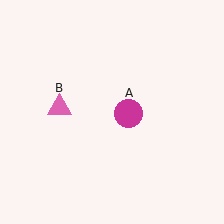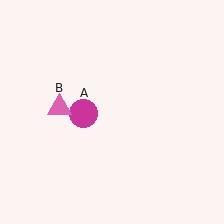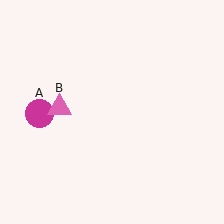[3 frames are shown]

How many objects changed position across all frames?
1 object changed position: magenta circle (object A).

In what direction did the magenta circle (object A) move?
The magenta circle (object A) moved left.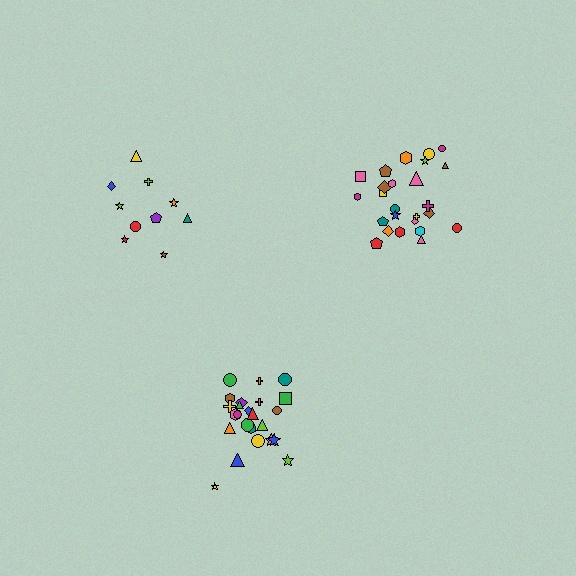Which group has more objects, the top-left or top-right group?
The top-right group.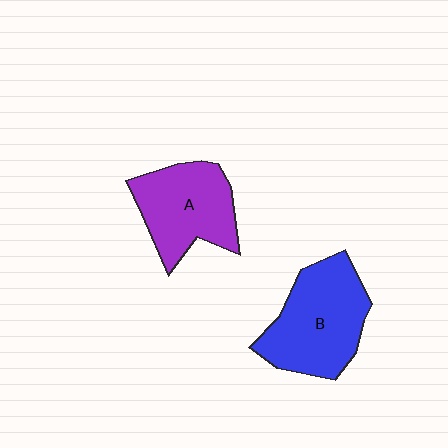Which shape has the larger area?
Shape B (blue).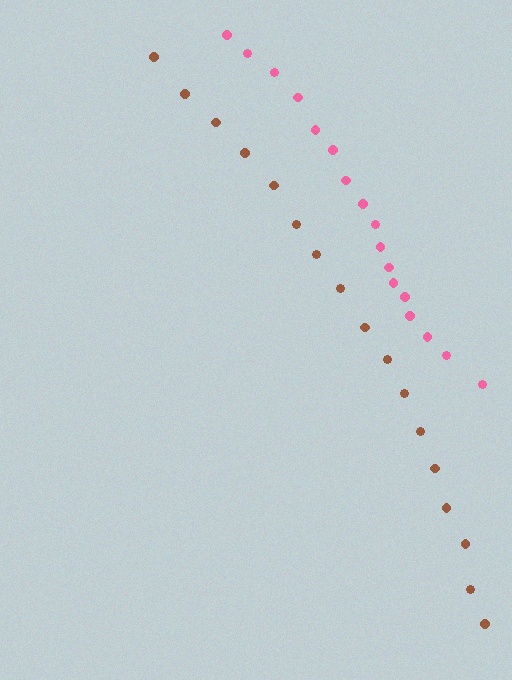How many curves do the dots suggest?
There are 2 distinct paths.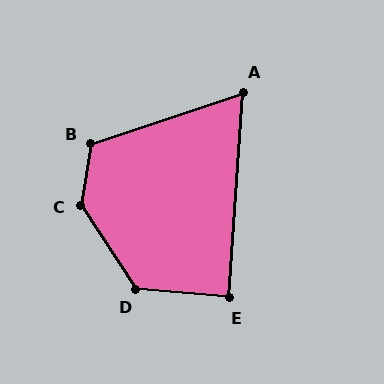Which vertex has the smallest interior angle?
A, at approximately 67 degrees.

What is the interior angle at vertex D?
Approximately 129 degrees (obtuse).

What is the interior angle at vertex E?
Approximately 89 degrees (approximately right).